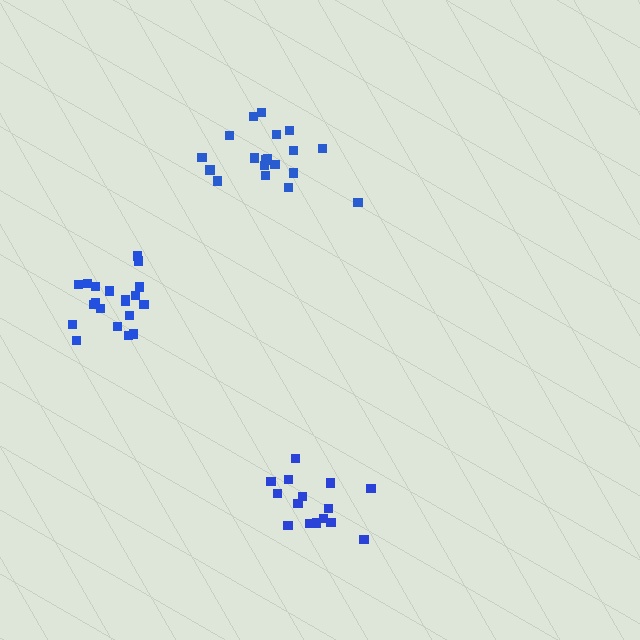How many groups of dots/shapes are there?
There are 3 groups.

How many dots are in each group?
Group 1: 20 dots, Group 2: 19 dots, Group 3: 15 dots (54 total).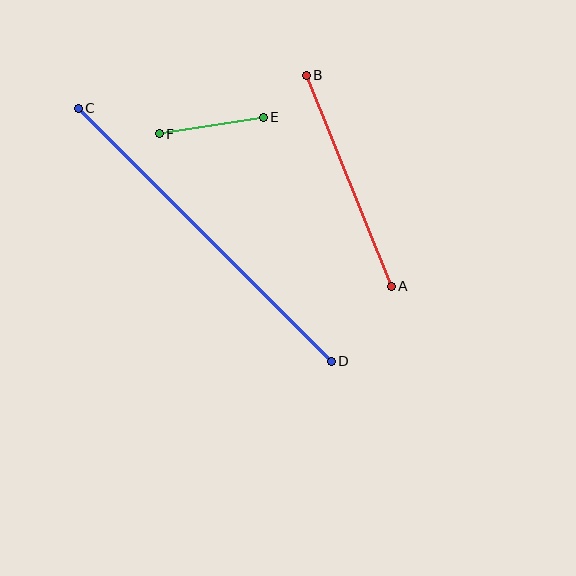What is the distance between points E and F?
The distance is approximately 106 pixels.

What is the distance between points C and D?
The distance is approximately 357 pixels.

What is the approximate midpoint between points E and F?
The midpoint is at approximately (211, 125) pixels.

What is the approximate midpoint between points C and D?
The midpoint is at approximately (205, 235) pixels.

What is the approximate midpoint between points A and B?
The midpoint is at approximately (349, 181) pixels.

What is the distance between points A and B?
The distance is approximately 228 pixels.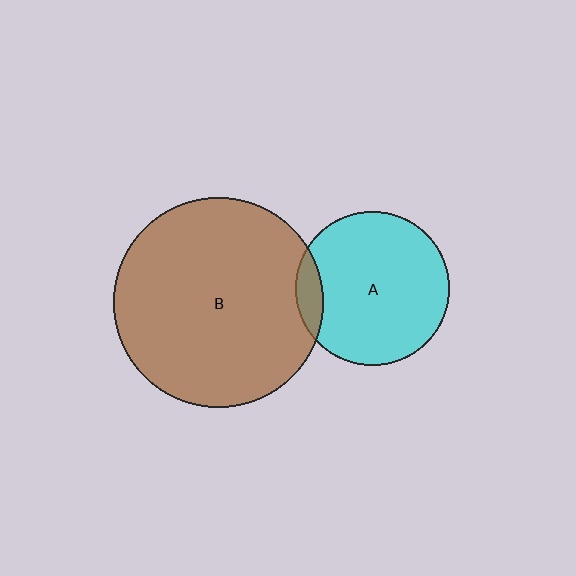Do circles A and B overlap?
Yes.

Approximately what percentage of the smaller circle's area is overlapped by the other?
Approximately 10%.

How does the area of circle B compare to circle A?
Approximately 1.9 times.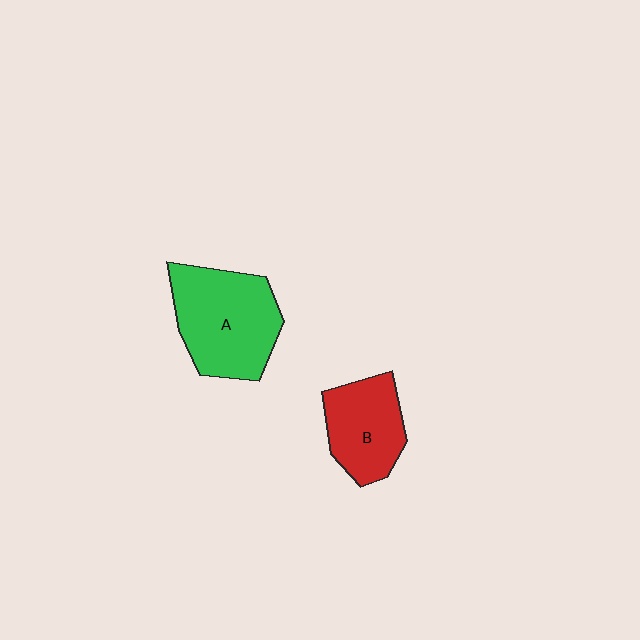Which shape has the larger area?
Shape A (green).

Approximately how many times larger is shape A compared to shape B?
Approximately 1.5 times.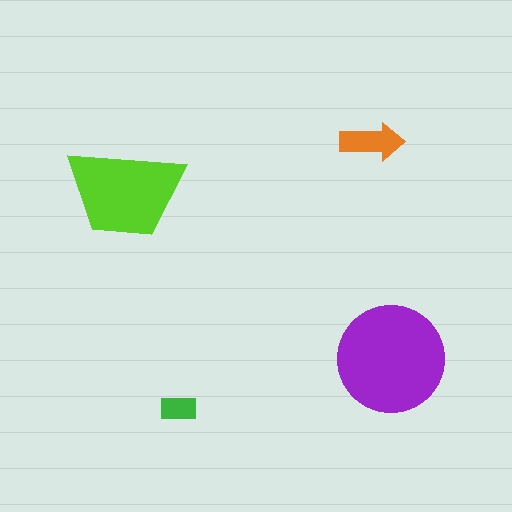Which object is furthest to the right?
The purple circle is rightmost.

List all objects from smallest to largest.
The green rectangle, the orange arrow, the lime trapezoid, the purple circle.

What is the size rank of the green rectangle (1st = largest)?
4th.